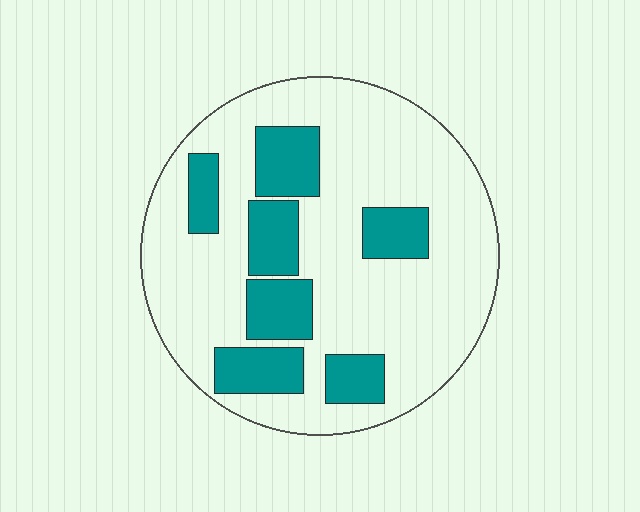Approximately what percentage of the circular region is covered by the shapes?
Approximately 25%.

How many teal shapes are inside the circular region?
7.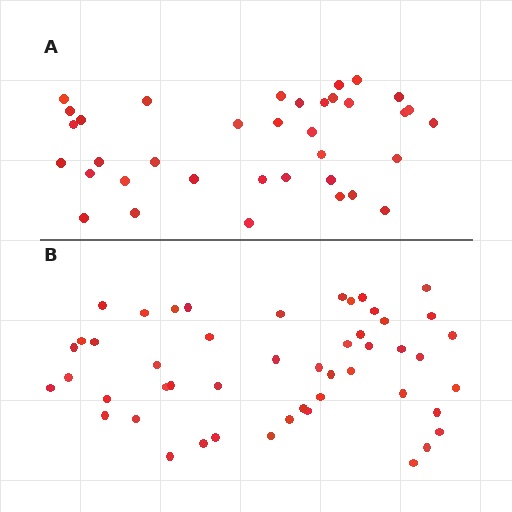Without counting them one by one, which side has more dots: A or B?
Region B (the bottom region) has more dots.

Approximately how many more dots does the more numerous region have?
Region B has approximately 15 more dots than region A.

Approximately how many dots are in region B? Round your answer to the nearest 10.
About 50 dots. (The exact count is 49, which rounds to 50.)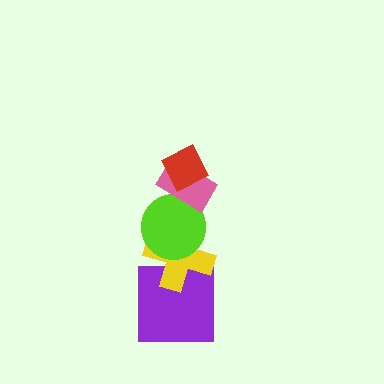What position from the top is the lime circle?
The lime circle is 3rd from the top.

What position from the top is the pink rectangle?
The pink rectangle is 2nd from the top.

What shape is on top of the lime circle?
The pink rectangle is on top of the lime circle.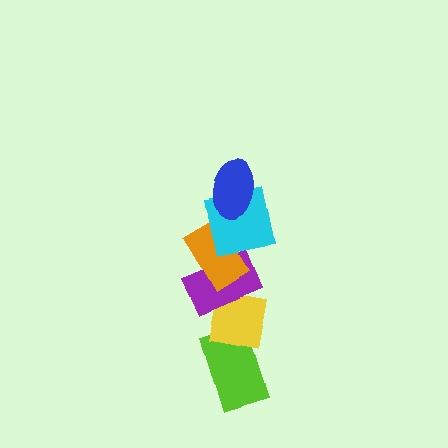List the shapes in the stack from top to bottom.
From top to bottom: the blue ellipse, the cyan square, the orange rectangle, the purple rectangle, the yellow square, the lime rectangle.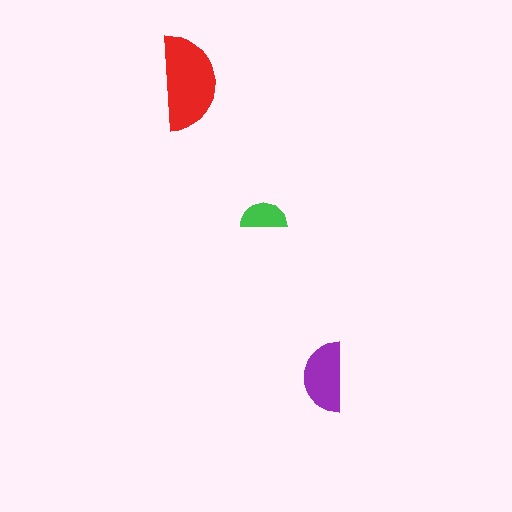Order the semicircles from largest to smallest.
the red one, the purple one, the green one.